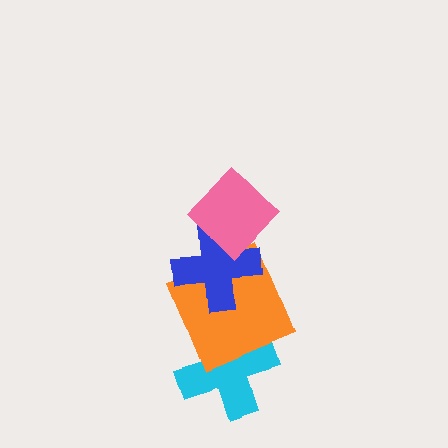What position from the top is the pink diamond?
The pink diamond is 1st from the top.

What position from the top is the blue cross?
The blue cross is 2nd from the top.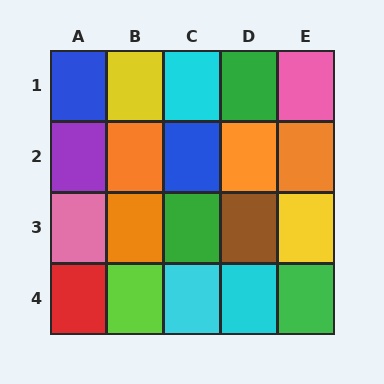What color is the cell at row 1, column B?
Yellow.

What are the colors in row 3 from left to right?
Pink, orange, green, brown, yellow.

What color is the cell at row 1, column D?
Green.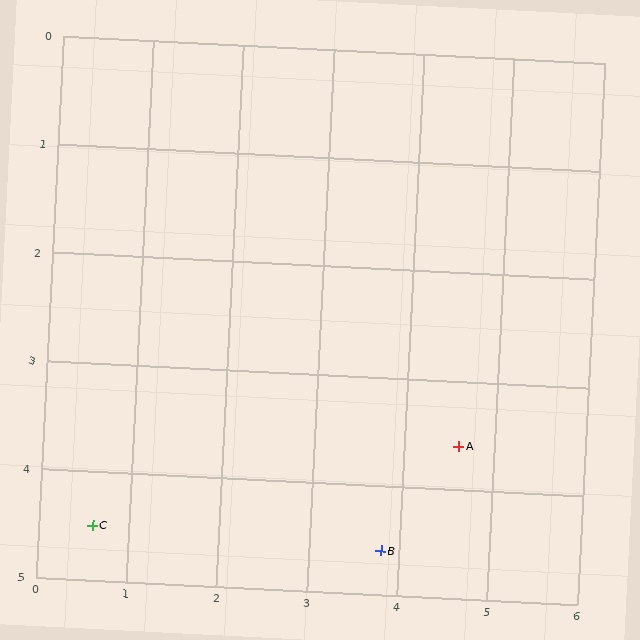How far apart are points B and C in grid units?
Points B and C are about 3.2 grid units apart.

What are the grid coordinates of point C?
Point C is at approximately (0.6, 4.5).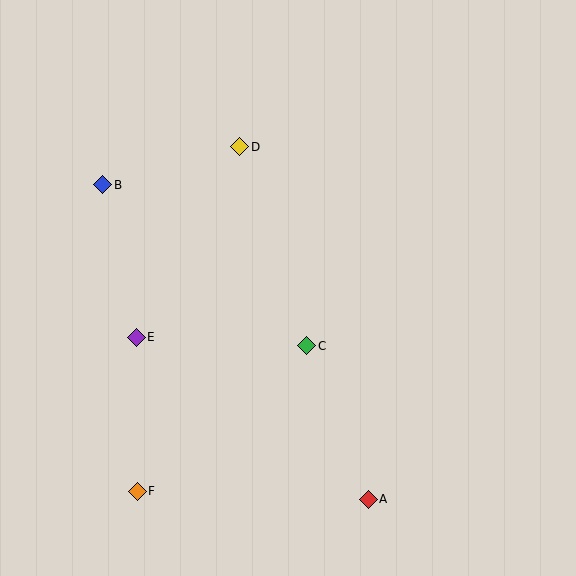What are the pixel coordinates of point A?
Point A is at (368, 499).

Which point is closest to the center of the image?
Point C at (307, 346) is closest to the center.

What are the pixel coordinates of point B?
Point B is at (103, 185).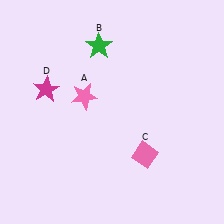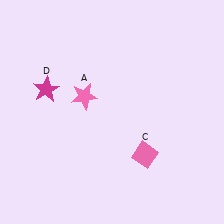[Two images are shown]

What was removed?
The green star (B) was removed in Image 2.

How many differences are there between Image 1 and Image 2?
There is 1 difference between the two images.